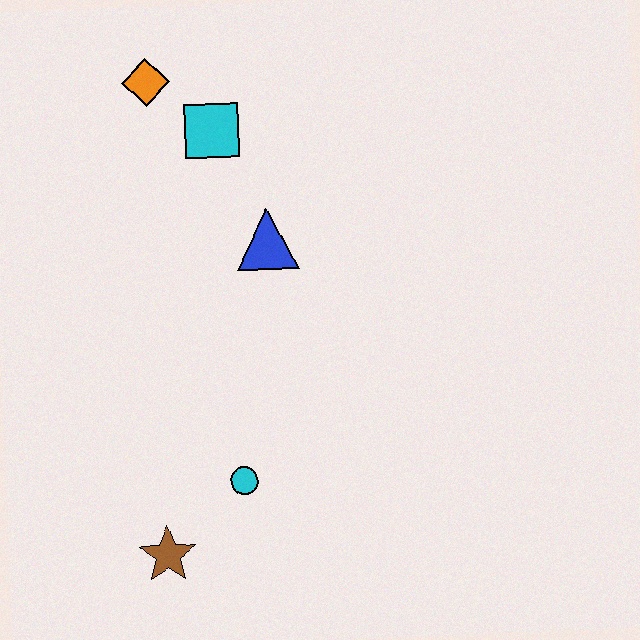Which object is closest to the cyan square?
The orange diamond is closest to the cyan square.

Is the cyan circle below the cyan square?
Yes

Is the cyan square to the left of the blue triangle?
Yes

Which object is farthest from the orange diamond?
The brown star is farthest from the orange diamond.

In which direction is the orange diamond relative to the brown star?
The orange diamond is above the brown star.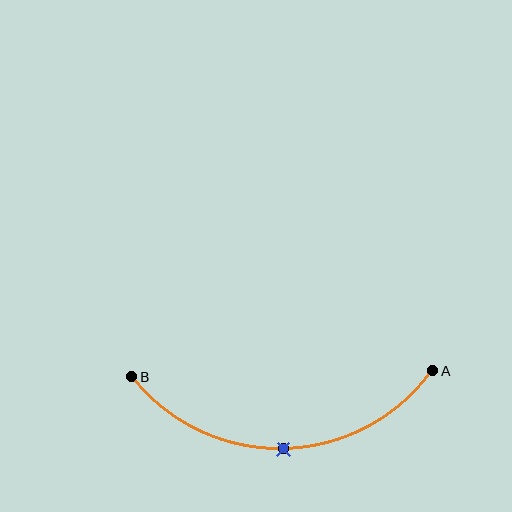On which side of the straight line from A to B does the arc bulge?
The arc bulges below the straight line connecting A and B.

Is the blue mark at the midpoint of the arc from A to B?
Yes. The blue mark lies on the arc at equal arc-length from both A and B — it is the arc midpoint.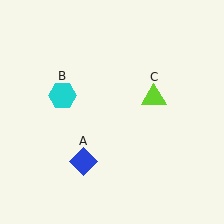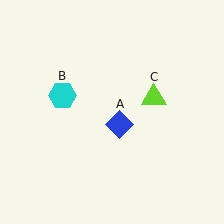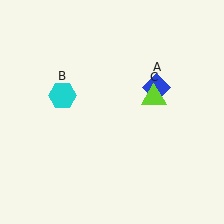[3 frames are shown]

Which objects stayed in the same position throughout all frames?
Cyan hexagon (object B) and lime triangle (object C) remained stationary.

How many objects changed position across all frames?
1 object changed position: blue diamond (object A).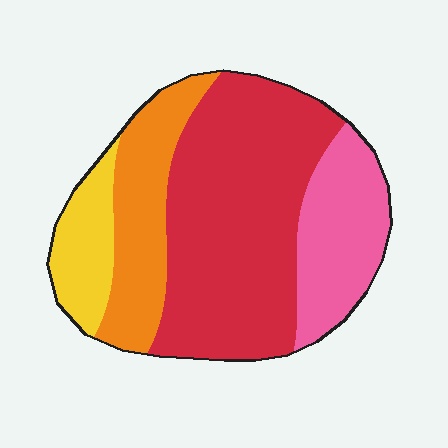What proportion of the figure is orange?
Orange covers roughly 20% of the figure.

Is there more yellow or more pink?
Pink.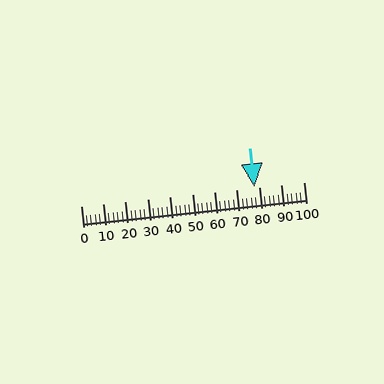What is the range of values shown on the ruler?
The ruler shows values from 0 to 100.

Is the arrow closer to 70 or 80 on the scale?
The arrow is closer to 80.